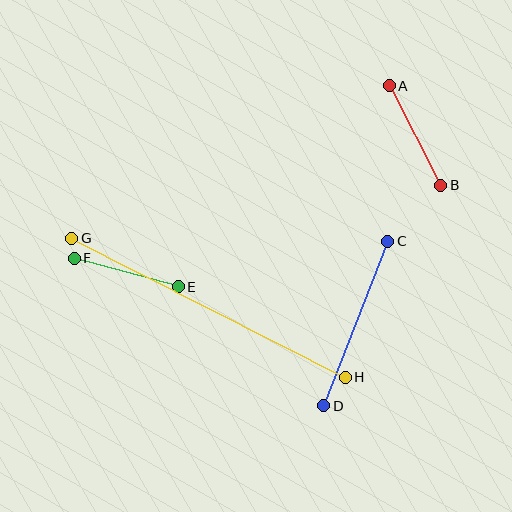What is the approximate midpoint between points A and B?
The midpoint is at approximately (415, 136) pixels.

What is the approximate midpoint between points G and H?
The midpoint is at approximately (209, 308) pixels.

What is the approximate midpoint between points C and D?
The midpoint is at approximately (356, 323) pixels.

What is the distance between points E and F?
The distance is approximately 108 pixels.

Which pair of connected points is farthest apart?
Points G and H are farthest apart.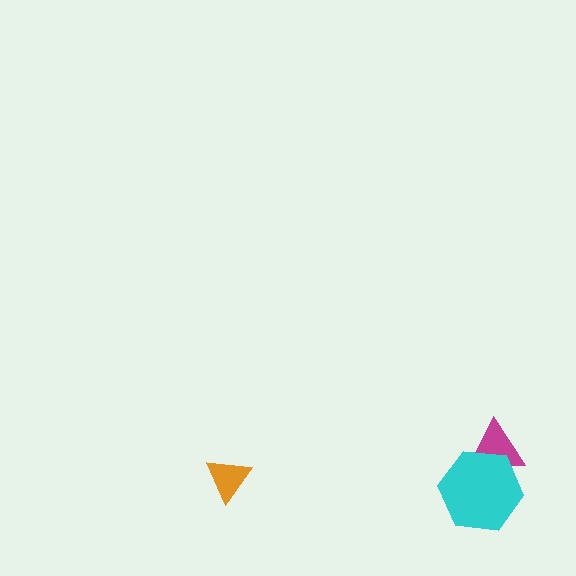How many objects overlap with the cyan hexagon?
1 object overlaps with the cyan hexagon.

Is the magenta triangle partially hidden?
Yes, it is partially covered by another shape.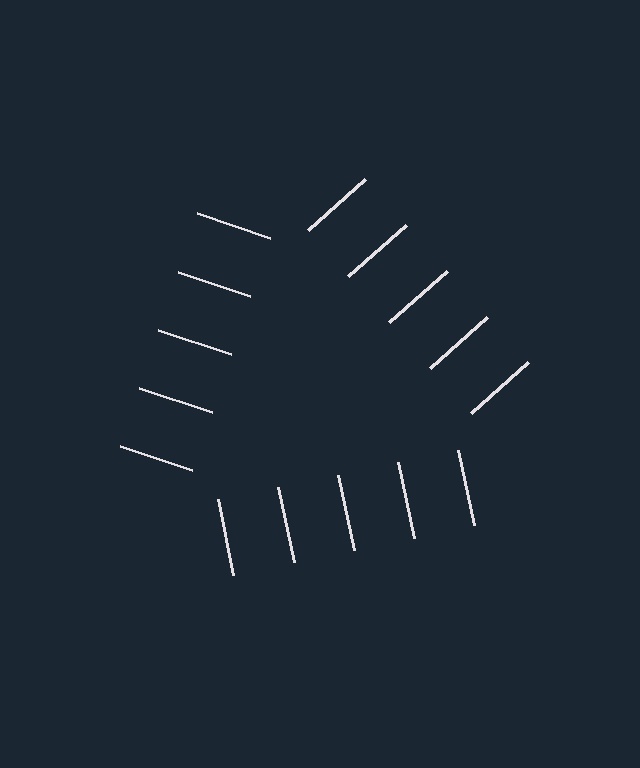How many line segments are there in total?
15 — 5 along each of the 3 edges.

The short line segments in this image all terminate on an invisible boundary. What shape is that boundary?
An illusory triangle — the line segments terminate on its edges but no continuous stroke is drawn.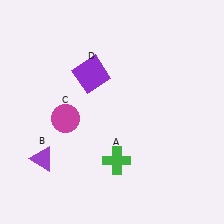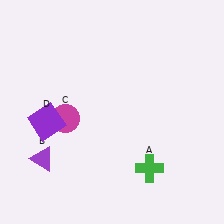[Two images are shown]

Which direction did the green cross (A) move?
The green cross (A) moved right.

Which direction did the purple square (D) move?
The purple square (D) moved down.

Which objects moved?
The objects that moved are: the green cross (A), the purple square (D).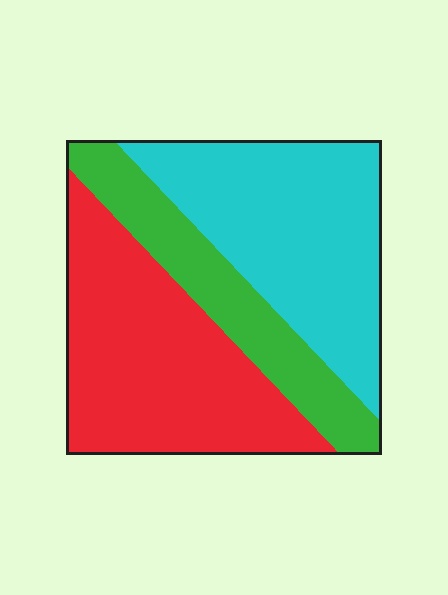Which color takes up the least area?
Green, at roughly 20%.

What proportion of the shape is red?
Red takes up about two fifths (2/5) of the shape.